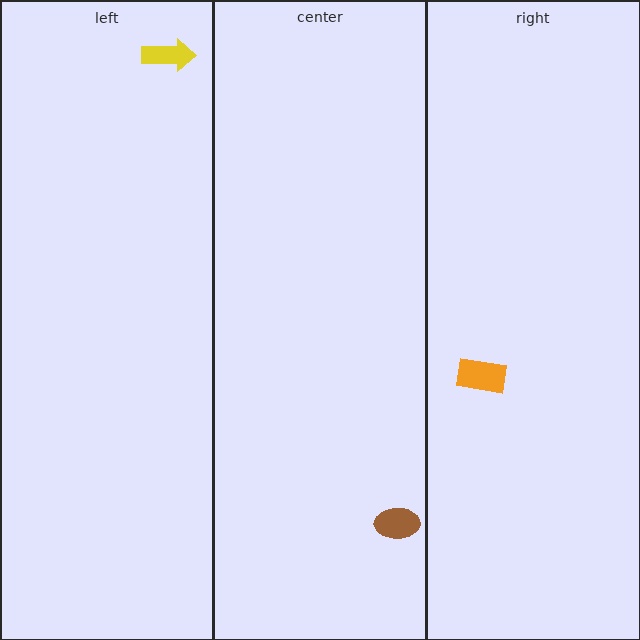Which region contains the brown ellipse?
The center region.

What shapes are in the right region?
The orange rectangle.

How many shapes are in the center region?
1.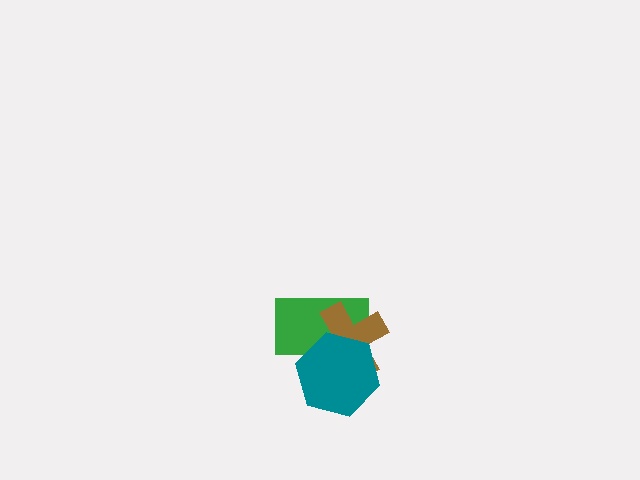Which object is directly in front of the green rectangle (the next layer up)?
The brown cross is directly in front of the green rectangle.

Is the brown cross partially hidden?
Yes, it is partially covered by another shape.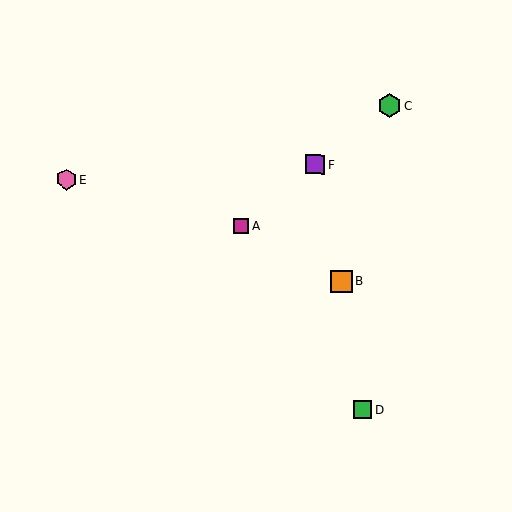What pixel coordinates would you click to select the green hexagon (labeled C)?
Click at (390, 106) to select the green hexagon C.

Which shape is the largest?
The green hexagon (labeled C) is the largest.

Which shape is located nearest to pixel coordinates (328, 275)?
The orange square (labeled B) at (341, 281) is nearest to that location.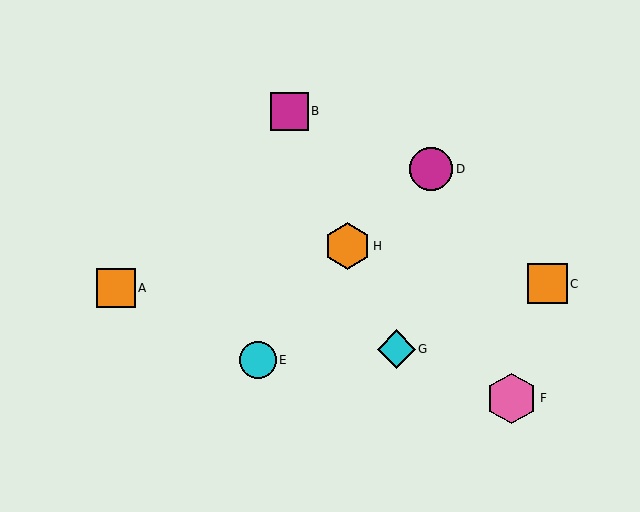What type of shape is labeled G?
Shape G is a cyan diamond.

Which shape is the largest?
The pink hexagon (labeled F) is the largest.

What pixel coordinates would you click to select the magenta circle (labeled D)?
Click at (431, 169) to select the magenta circle D.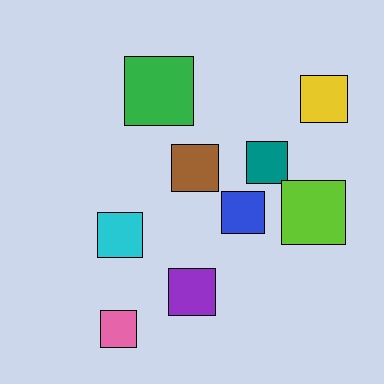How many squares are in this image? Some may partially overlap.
There are 9 squares.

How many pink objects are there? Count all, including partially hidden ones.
There is 1 pink object.